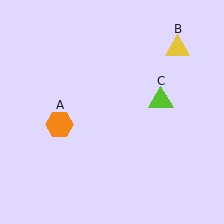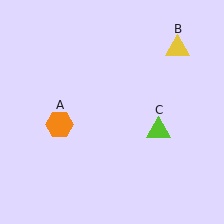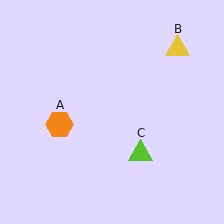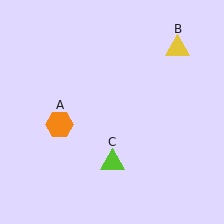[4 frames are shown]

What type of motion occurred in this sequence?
The lime triangle (object C) rotated clockwise around the center of the scene.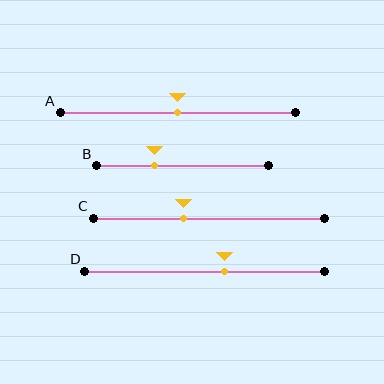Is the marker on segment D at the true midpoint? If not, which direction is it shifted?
No, the marker on segment D is shifted to the right by about 8% of the segment length.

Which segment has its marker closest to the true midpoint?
Segment A has its marker closest to the true midpoint.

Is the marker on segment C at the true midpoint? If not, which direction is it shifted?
No, the marker on segment C is shifted to the left by about 11% of the segment length.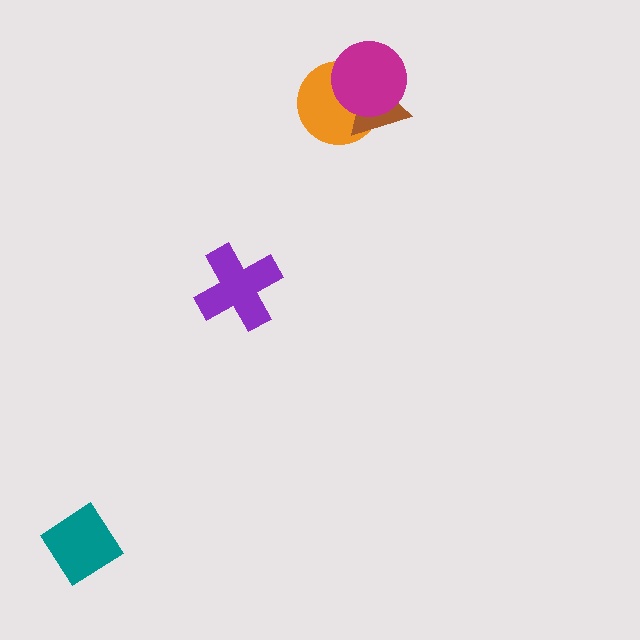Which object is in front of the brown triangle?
The magenta circle is in front of the brown triangle.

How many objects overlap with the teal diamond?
0 objects overlap with the teal diamond.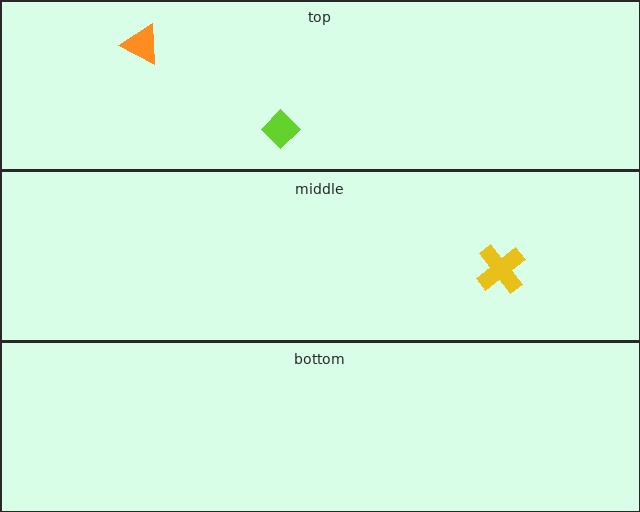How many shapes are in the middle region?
1.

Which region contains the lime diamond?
The top region.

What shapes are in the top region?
The orange triangle, the lime diamond.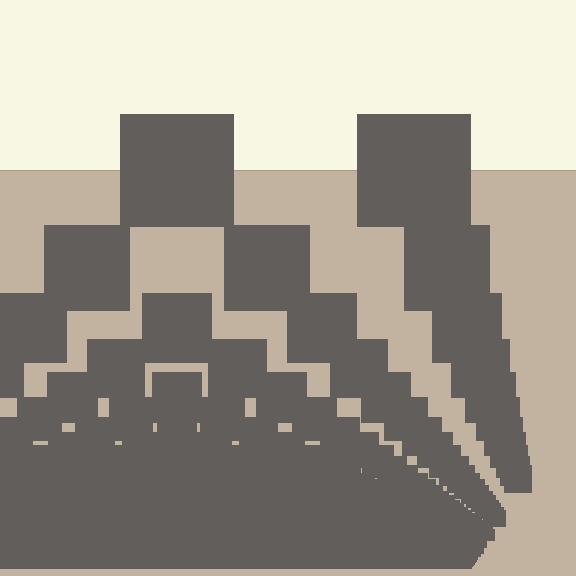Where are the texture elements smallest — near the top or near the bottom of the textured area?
Near the bottom.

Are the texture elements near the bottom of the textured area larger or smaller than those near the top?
Smaller. The gradient is inverted — elements near the bottom are smaller and denser.